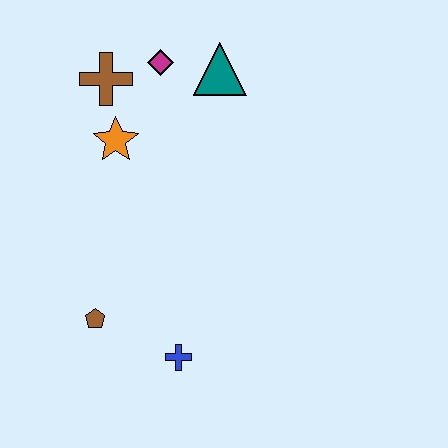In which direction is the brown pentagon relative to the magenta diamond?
The brown pentagon is below the magenta diamond.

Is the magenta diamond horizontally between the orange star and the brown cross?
No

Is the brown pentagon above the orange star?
No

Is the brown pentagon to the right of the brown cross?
No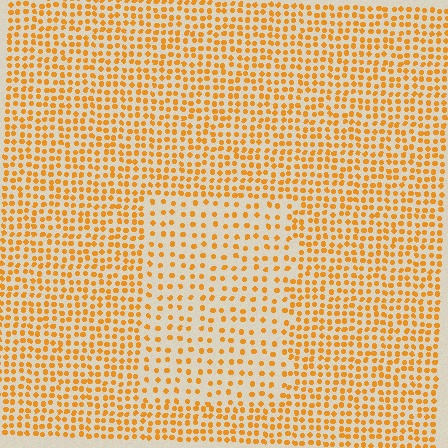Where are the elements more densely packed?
The elements are more densely packed outside the rectangle boundary.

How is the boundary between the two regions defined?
The boundary is defined by a change in element density (approximately 1.9x ratio). All elements are the same color, size, and shape.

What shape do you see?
I see a rectangle.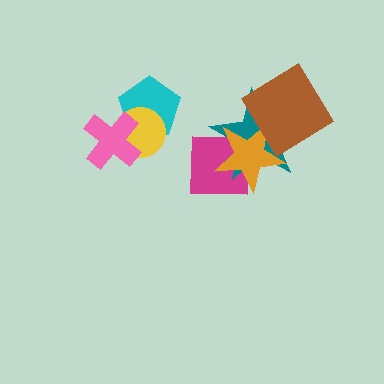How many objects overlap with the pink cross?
2 objects overlap with the pink cross.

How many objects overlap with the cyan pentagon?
2 objects overlap with the cyan pentagon.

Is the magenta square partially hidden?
Yes, it is partially covered by another shape.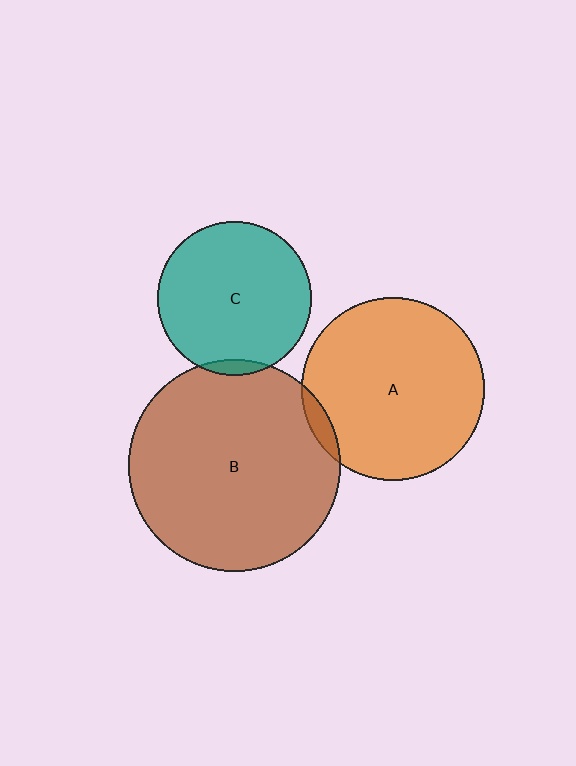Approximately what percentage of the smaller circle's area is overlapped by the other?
Approximately 5%.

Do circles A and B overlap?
Yes.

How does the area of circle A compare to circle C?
Approximately 1.4 times.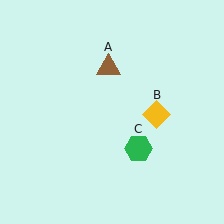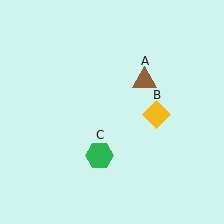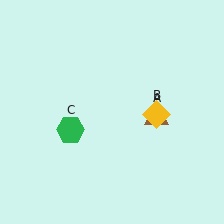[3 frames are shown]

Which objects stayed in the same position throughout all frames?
Yellow diamond (object B) remained stationary.